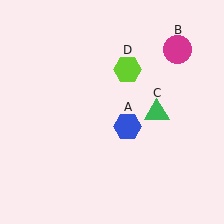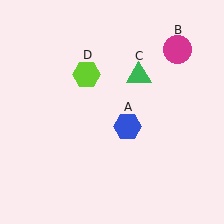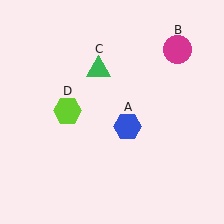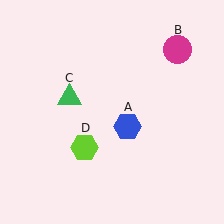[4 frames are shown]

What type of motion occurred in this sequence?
The green triangle (object C), lime hexagon (object D) rotated counterclockwise around the center of the scene.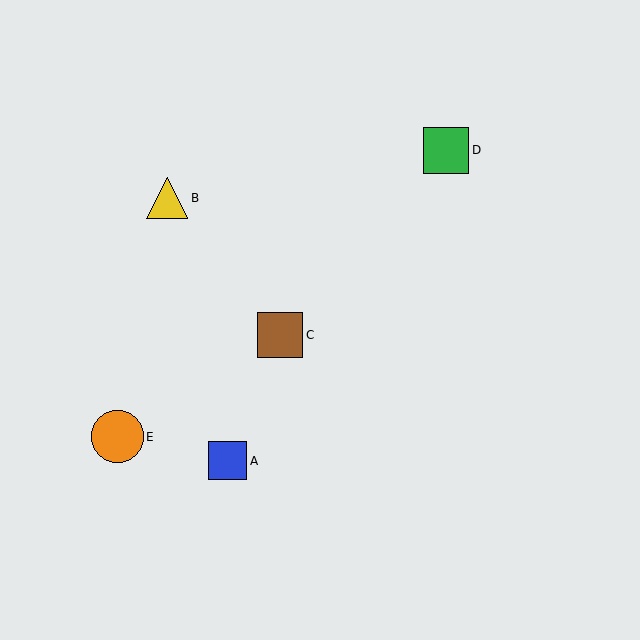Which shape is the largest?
The orange circle (labeled E) is the largest.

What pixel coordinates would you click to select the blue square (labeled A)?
Click at (228, 461) to select the blue square A.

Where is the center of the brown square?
The center of the brown square is at (280, 335).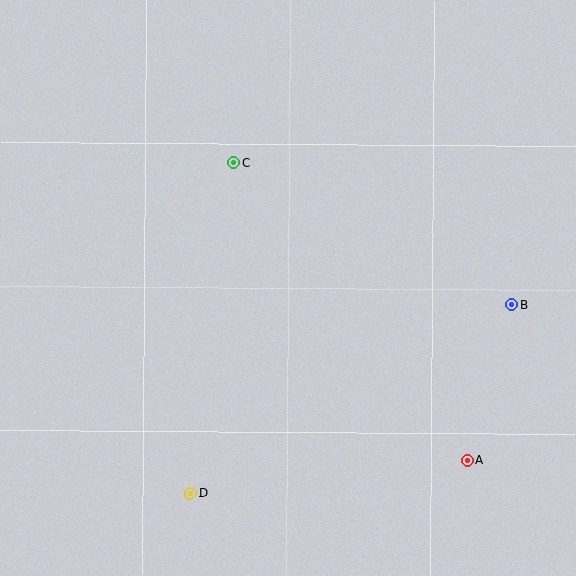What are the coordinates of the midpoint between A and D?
The midpoint between A and D is at (328, 477).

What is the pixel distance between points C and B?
The distance between C and B is 312 pixels.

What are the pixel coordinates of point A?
Point A is at (467, 460).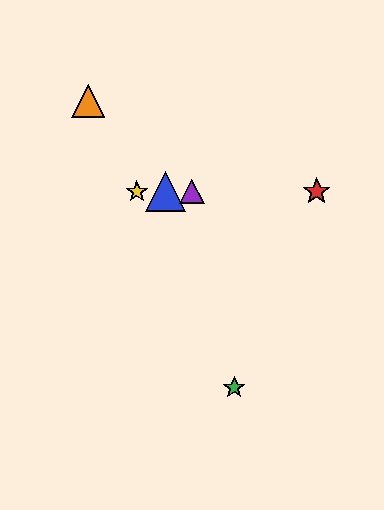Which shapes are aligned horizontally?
The red star, the blue triangle, the yellow star, the purple triangle are aligned horizontally.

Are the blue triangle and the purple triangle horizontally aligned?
Yes, both are at y≈192.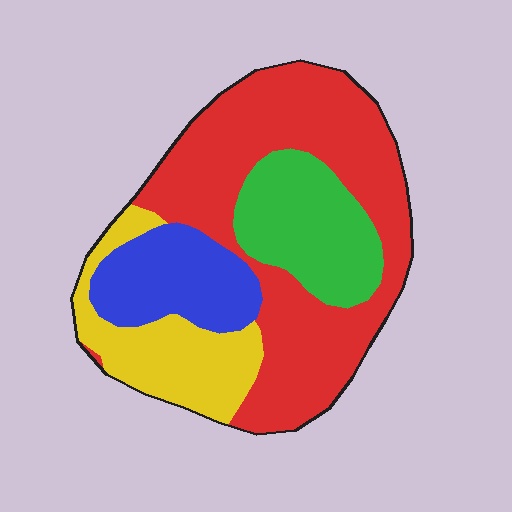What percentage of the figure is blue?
Blue covers about 15% of the figure.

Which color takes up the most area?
Red, at roughly 50%.